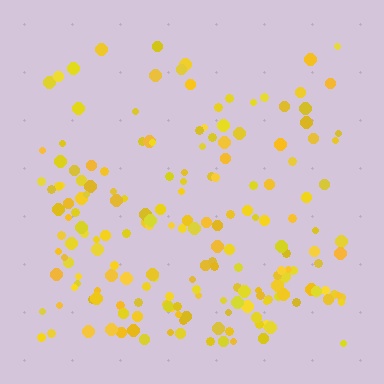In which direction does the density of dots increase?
From top to bottom, with the bottom side densest.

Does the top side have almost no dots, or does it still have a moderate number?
Still a moderate number, just noticeably fewer than the bottom.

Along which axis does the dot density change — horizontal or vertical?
Vertical.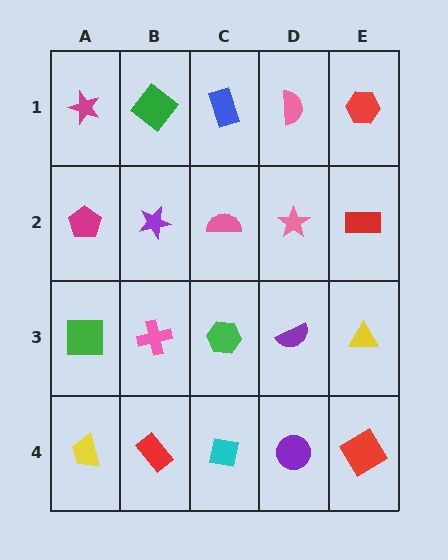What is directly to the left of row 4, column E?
A purple circle.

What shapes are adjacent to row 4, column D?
A purple semicircle (row 3, column D), a cyan square (row 4, column C), a red diamond (row 4, column E).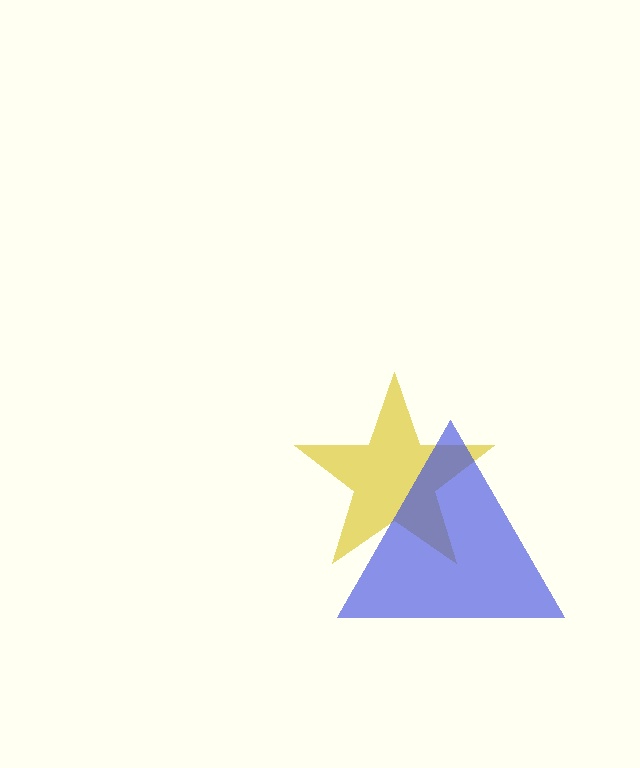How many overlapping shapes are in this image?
There are 2 overlapping shapes in the image.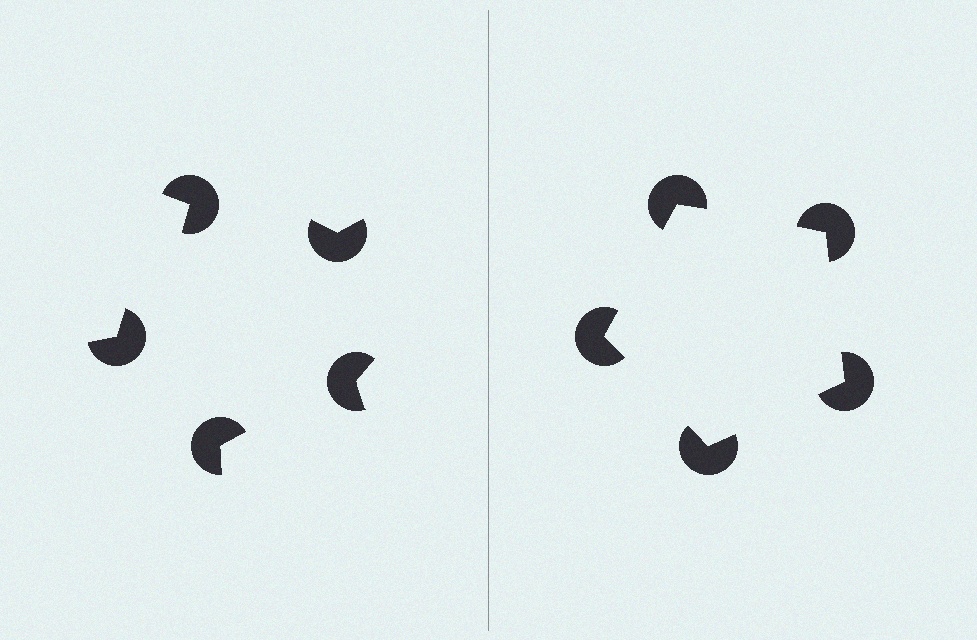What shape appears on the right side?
An illusory pentagon.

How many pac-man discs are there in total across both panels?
10 — 5 on each side.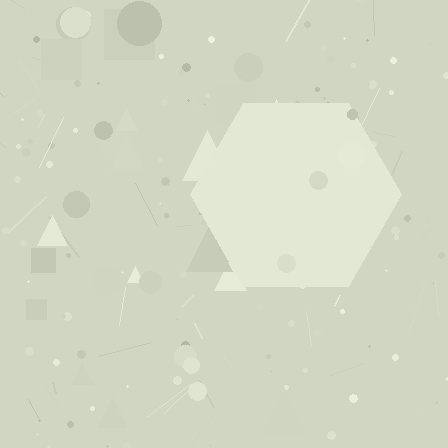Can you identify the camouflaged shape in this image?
The camouflaged shape is a hexagon.